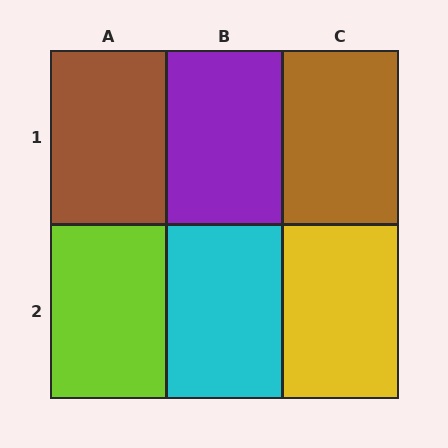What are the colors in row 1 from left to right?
Brown, purple, brown.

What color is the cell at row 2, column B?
Cyan.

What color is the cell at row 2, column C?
Yellow.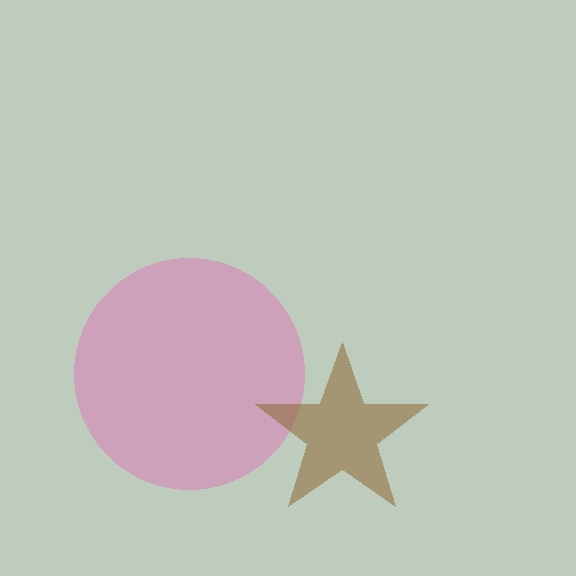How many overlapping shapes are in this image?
There are 2 overlapping shapes in the image.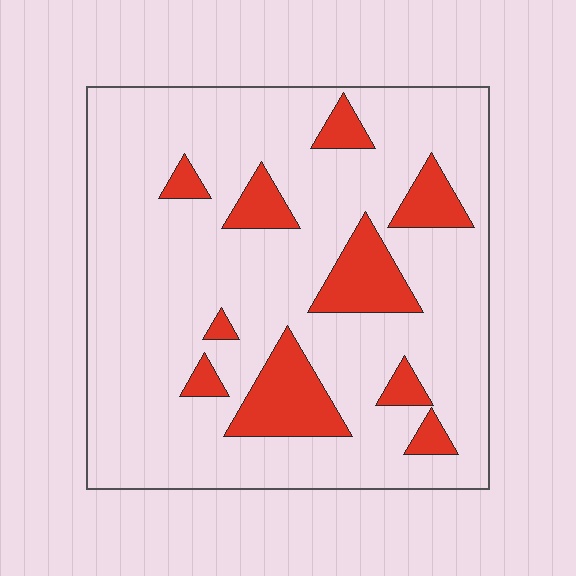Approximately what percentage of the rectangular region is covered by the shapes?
Approximately 15%.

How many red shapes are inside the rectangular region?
10.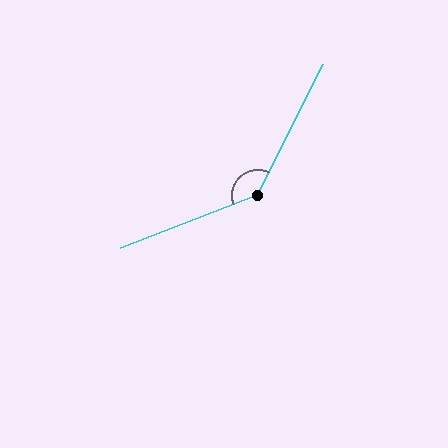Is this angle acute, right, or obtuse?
It is obtuse.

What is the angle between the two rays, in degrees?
Approximately 138 degrees.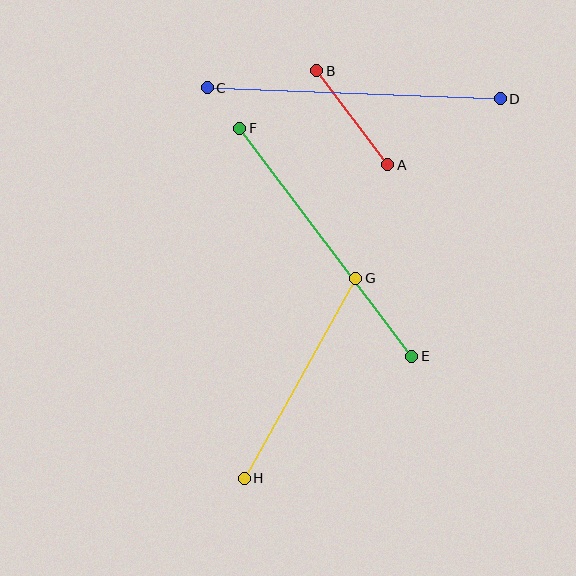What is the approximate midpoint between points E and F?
The midpoint is at approximately (326, 242) pixels.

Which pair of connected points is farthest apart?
Points C and D are farthest apart.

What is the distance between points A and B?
The distance is approximately 118 pixels.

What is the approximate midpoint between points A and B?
The midpoint is at approximately (352, 118) pixels.